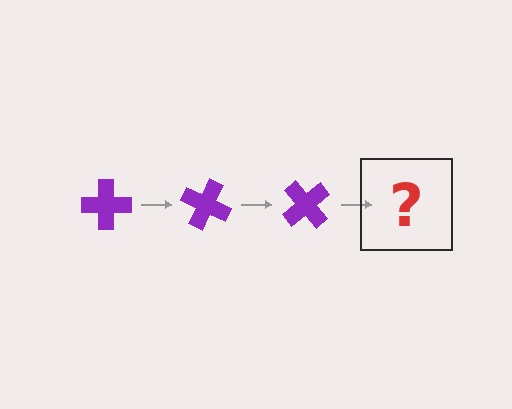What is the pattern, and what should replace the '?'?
The pattern is that the cross rotates 25 degrees each step. The '?' should be a purple cross rotated 75 degrees.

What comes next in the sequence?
The next element should be a purple cross rotated 75 degrees.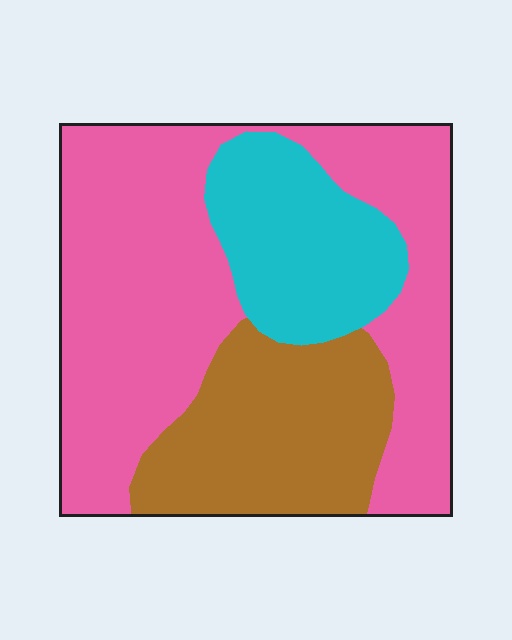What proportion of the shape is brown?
Brown covers around 25% of the shape.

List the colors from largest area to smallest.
From largest to smallest: pink, brown, cyan.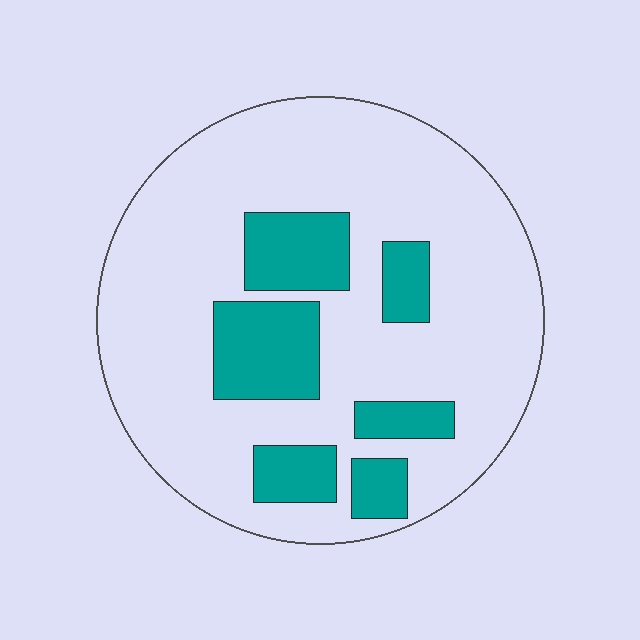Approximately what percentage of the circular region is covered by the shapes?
Approximately 20%.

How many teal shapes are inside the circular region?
6.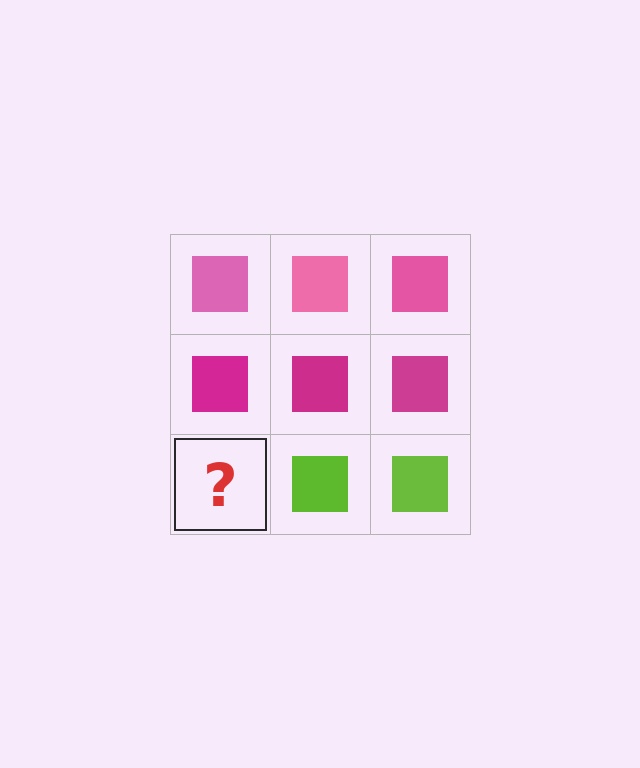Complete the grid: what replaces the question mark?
The question mark should be replaced with a lime square.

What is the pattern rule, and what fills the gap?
The rule is that each row has a consistent color. The gap should be filled with a lime square.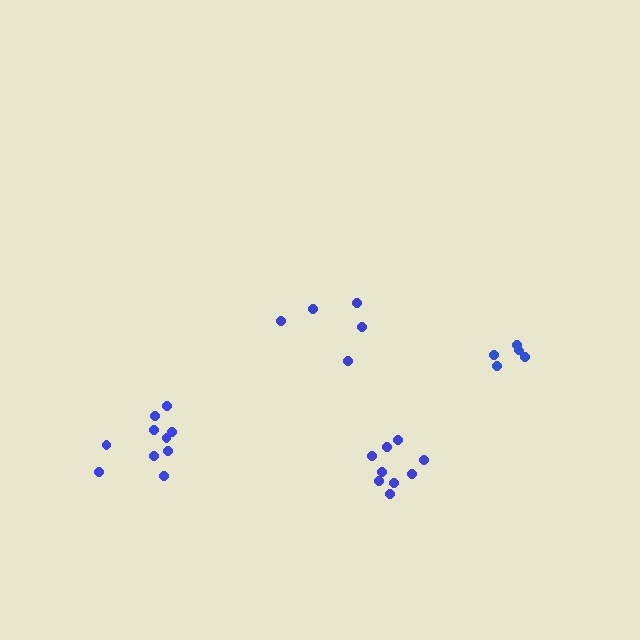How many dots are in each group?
Group 1: 10 dots, Group 2: 5 dots, Group 3: 5 dots, Group 4: 9 dots (29 total).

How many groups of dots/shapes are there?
There are 4 groups.